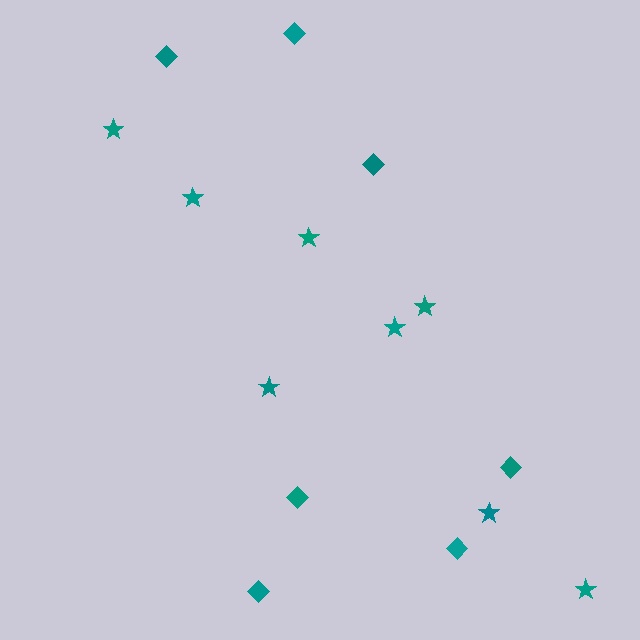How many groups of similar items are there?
There are 2 groups: one group of diamonds (7) and one group of stars (8).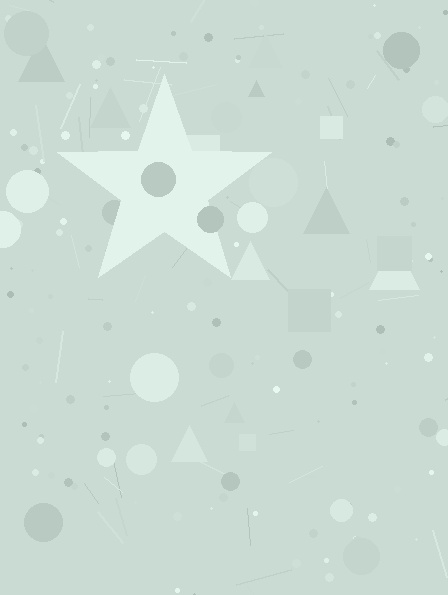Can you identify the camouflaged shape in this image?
The camouflaged shape is a star.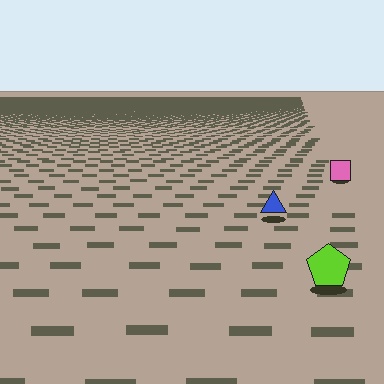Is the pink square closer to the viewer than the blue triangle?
No. The blue triangle is closer — you can tell from the texture gradient: the ground texture is coarser near it.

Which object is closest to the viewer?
The lime pentagon is closest. The texture marks near it are larger and more spread out.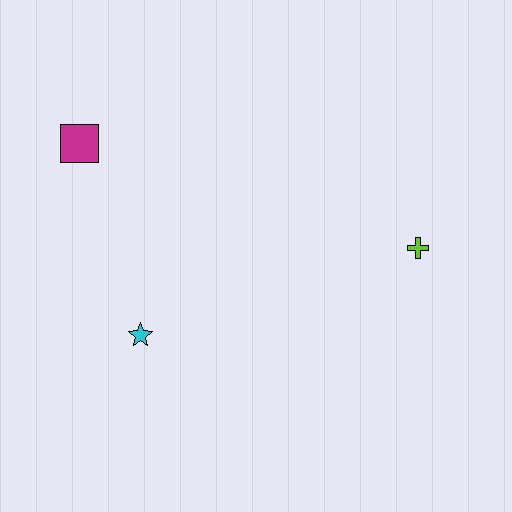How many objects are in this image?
There are 3 objects.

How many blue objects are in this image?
There are no blue objects.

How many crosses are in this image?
There is 1 cross.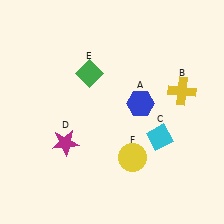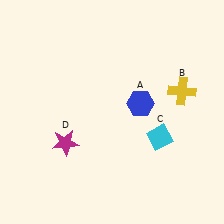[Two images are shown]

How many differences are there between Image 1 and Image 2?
There are 2 differences between the two images.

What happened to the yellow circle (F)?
The yellow circle (F) was removed in Image 2. It was in the bottom-right area of Image 1.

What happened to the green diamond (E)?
The green diamond (E) was removed in Image 2. It was in the top-left area of Image 1.